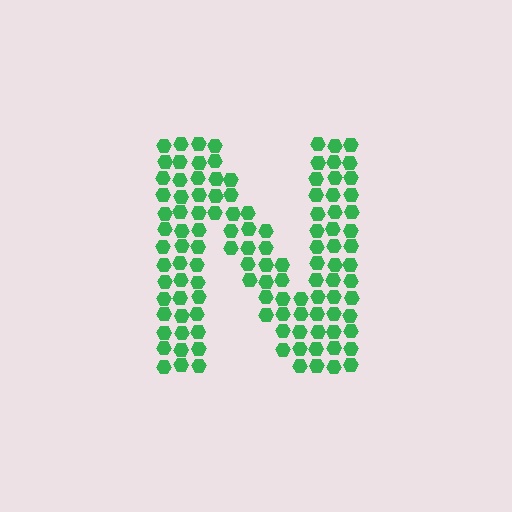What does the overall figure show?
The overall figure shows the letter N.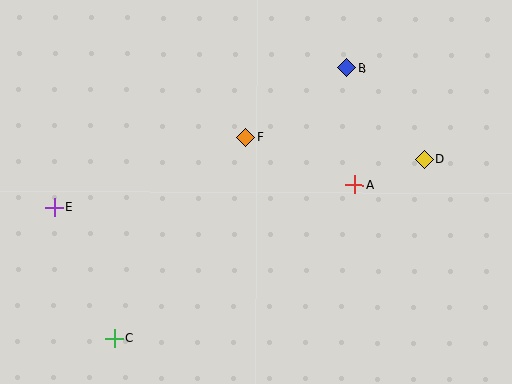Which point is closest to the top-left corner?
Point E is closest to the top-left corner.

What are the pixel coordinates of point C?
Point C is at (114, 339).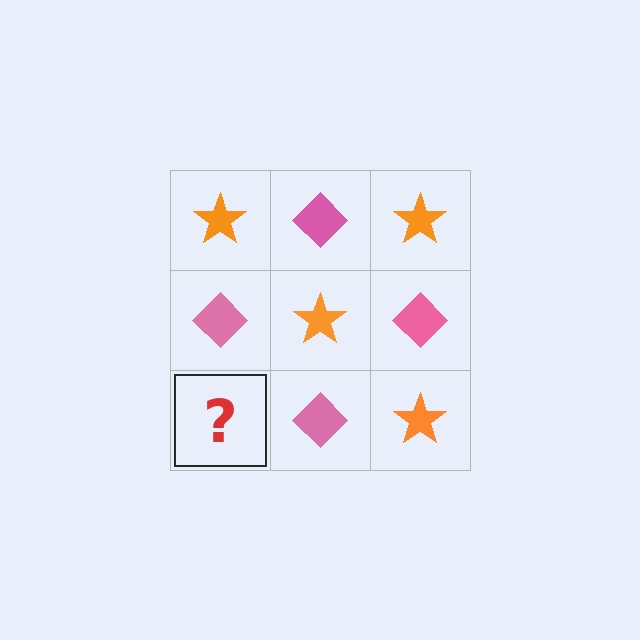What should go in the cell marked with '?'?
The missing cell should contain an orange star.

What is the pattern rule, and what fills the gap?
The rule is that it alternates orange star and pink diamond in a checkerboard pattern. The gap should be filled with an orange star.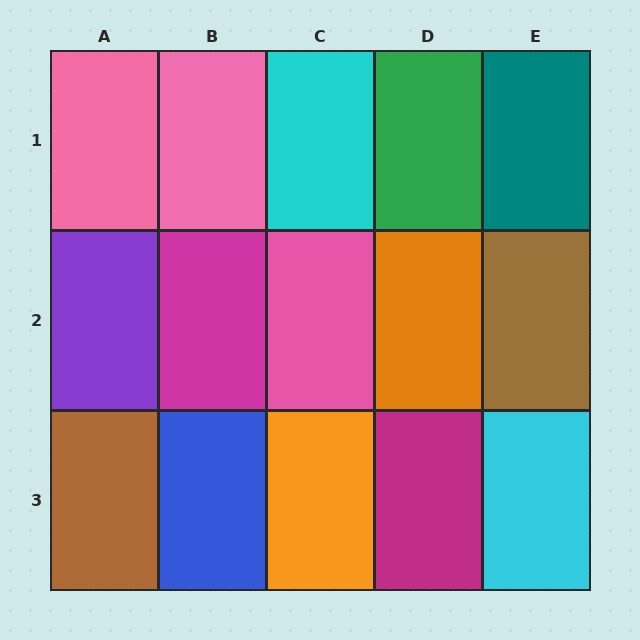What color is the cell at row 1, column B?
Pink.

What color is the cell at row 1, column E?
Teal.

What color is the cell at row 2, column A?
Purple.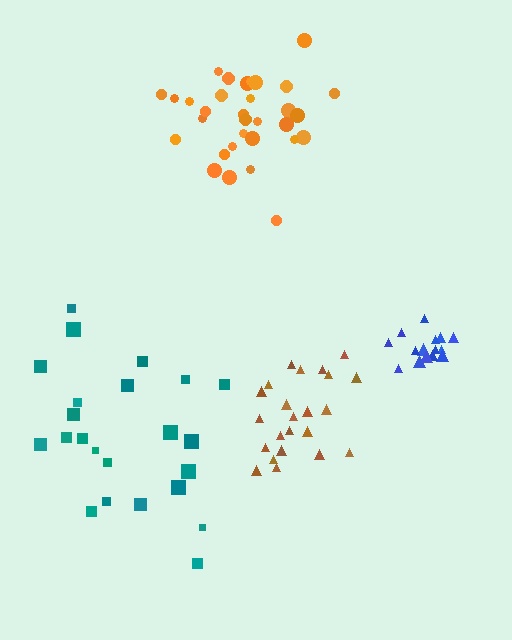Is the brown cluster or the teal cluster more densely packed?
Brown.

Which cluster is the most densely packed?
Blue.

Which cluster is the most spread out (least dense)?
Teal.